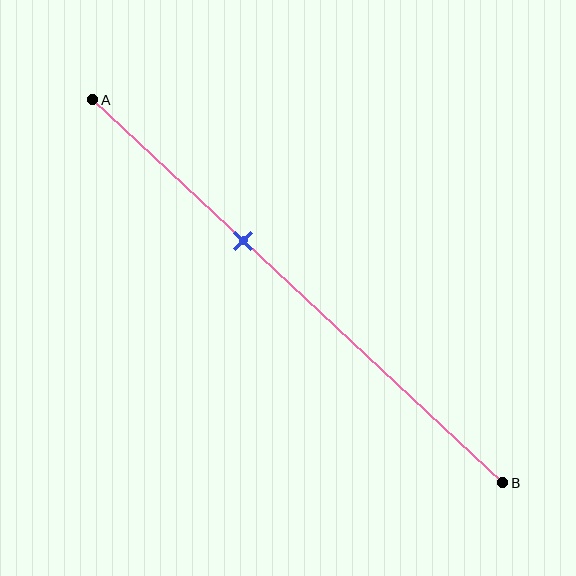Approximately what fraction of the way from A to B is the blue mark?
The blue mark is approximately 35% of the way from A to B.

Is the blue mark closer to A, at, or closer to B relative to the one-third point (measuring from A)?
The blue mark is closer to point B than the one-third point of segment AB.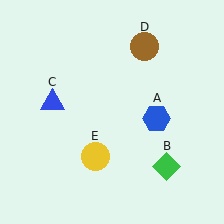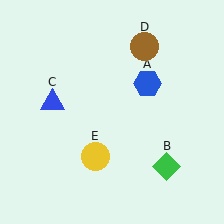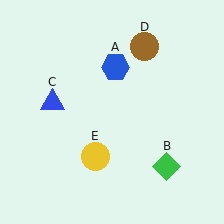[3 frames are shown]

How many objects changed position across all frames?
1 object changed position: blue hexagon (object A).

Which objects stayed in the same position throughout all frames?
Green diamond (object B) and blue triangle (object C) and brown circle (object D) and yellow circle (object E) remained stationary.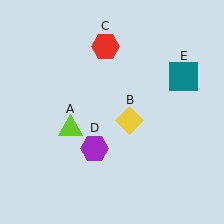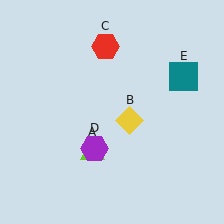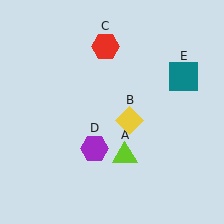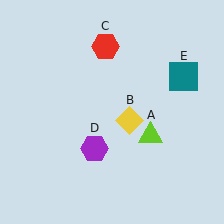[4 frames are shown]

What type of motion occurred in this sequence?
The lime triangle (object A) rotated counterclockwise around the center of the scene.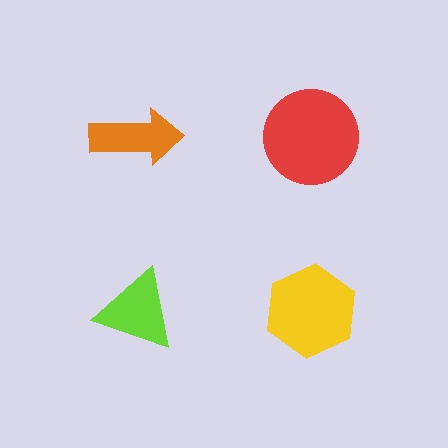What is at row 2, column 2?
A yellow hexagon.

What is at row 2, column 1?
A lime triangle.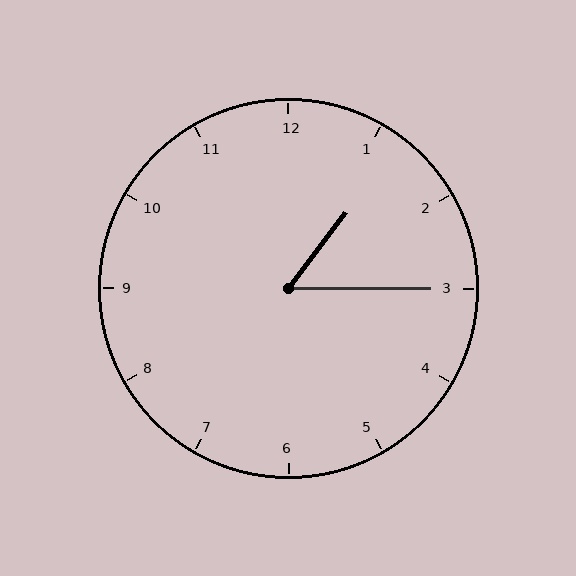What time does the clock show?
1:15.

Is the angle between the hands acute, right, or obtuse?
It is acute.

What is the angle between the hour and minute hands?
Approximately 52 degrees.